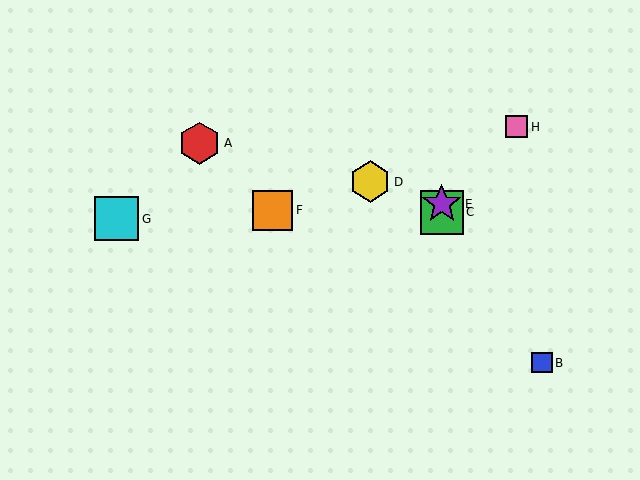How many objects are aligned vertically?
2 objects (C, E) are aligned vertically.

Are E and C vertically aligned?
Yes, both are at x≈442.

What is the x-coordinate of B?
Object B is at x≈542.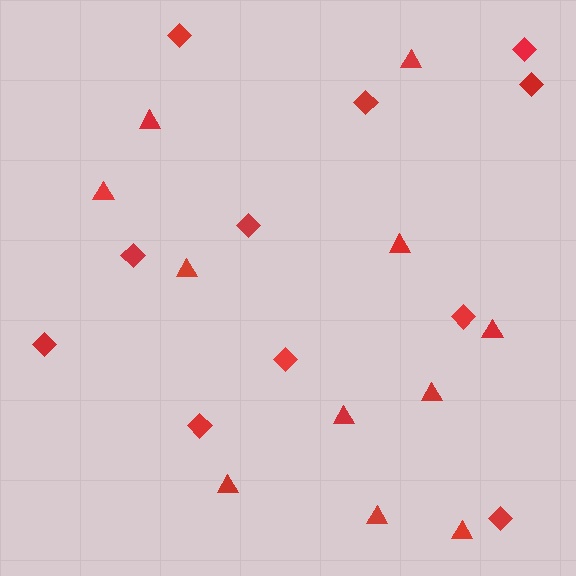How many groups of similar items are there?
There are 2 groups: one group of diamonds (11) and one group of triangles (11).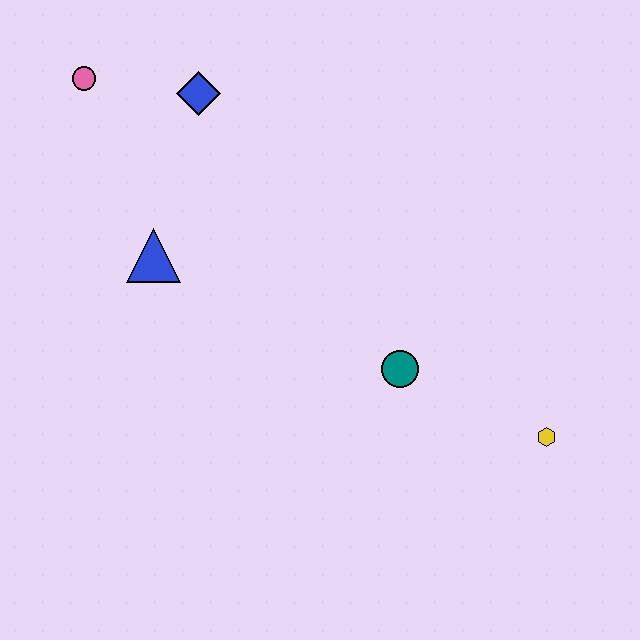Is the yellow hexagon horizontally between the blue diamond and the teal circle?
No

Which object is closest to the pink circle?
The blue diamond is closest to the pink circle.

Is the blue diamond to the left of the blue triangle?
No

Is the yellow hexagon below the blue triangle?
Yes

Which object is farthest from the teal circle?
The pink circle is farthest from the teal circle.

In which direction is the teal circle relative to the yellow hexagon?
The teal circle is to the left of the yellow hexagon.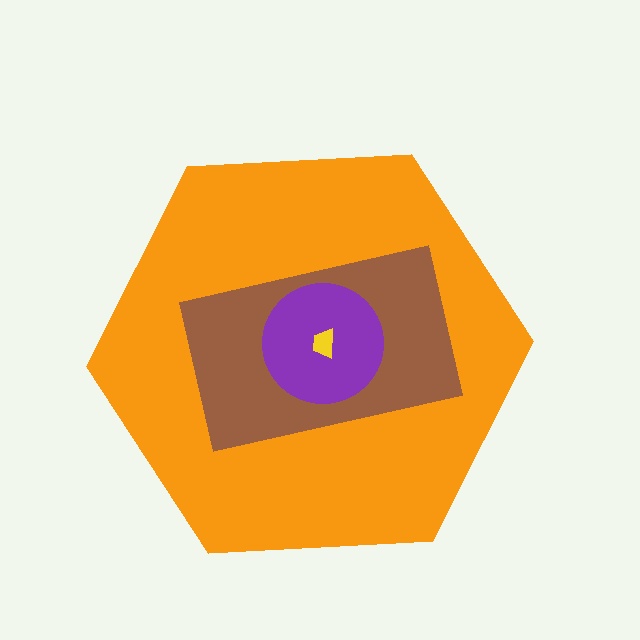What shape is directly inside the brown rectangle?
The purple circle.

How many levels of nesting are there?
4.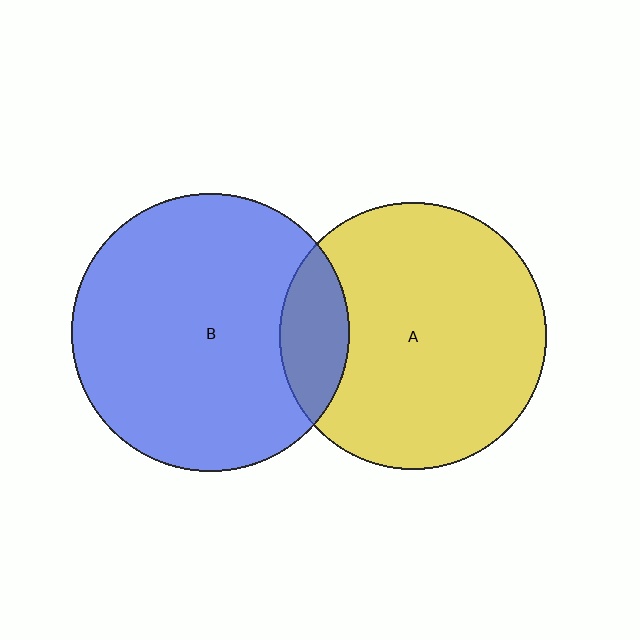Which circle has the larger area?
Circle B (blue).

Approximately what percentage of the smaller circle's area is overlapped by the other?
Approximately 15%.